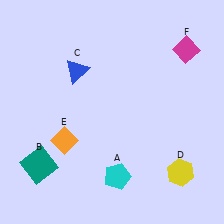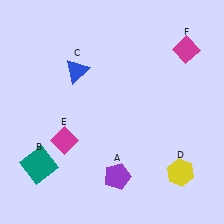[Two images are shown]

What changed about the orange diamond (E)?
In Image 1, E is orange. In Image 2, it changed to magenta.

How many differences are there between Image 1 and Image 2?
There are 2 differences between the two images.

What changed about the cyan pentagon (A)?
In Image 1, A is cyan. In Image 2, it changed to purple.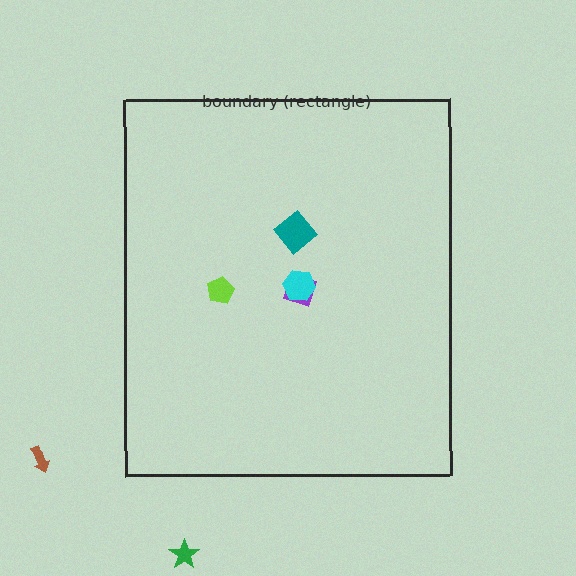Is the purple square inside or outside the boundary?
Inside.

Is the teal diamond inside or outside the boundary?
Inside.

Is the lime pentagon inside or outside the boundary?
Inside.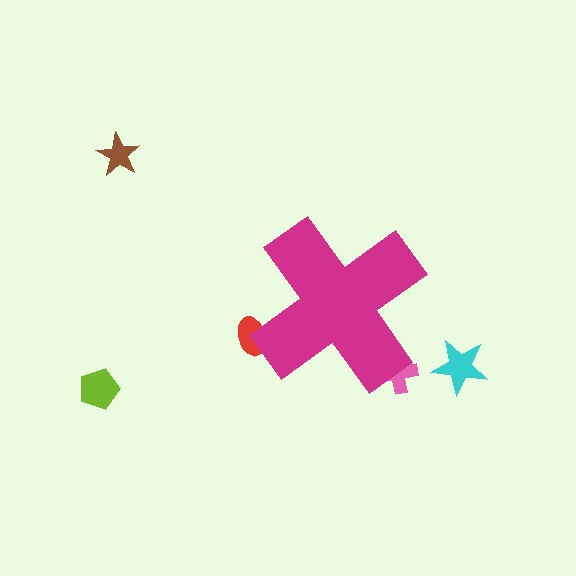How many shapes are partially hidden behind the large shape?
2 shapes are partially hidden.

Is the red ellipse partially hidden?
Yes, the red ellipse is partially hidden behind the magenta cross.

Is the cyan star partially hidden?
No, the cyan star is fully visible.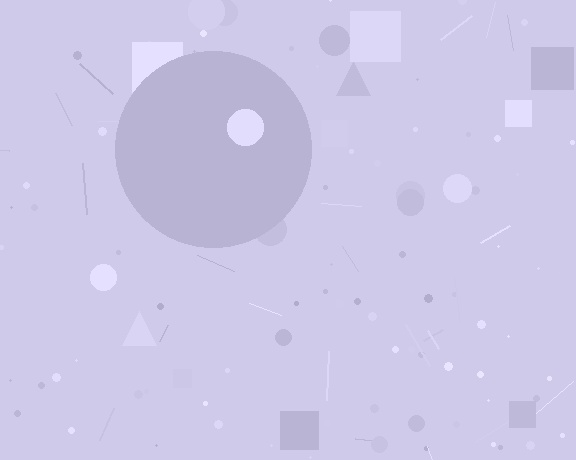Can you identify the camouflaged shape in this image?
The camouflaged shape is a circle.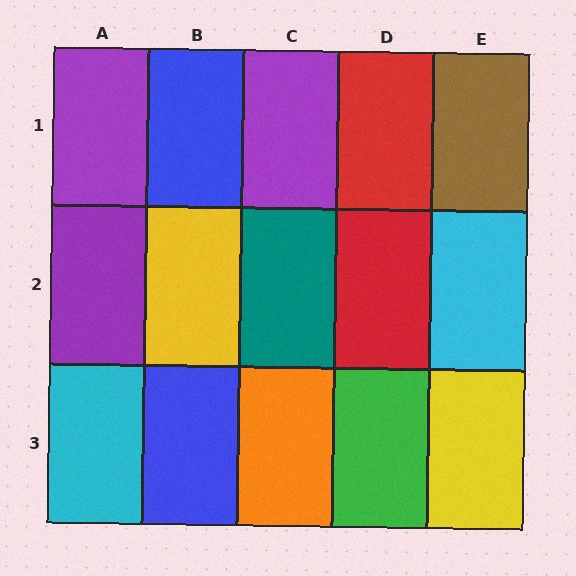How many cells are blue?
2 cells are blue.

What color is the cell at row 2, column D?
Red.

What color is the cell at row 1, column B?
Blue.